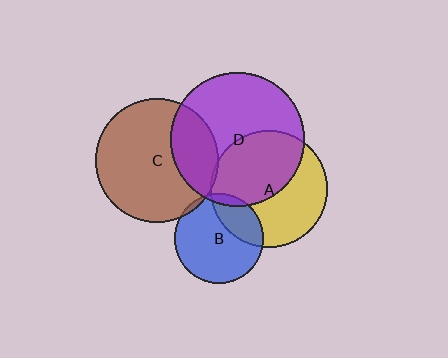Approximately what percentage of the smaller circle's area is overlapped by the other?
Approximately 25%.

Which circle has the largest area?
Circle D (purple).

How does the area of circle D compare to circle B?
Approximately 2.2 times.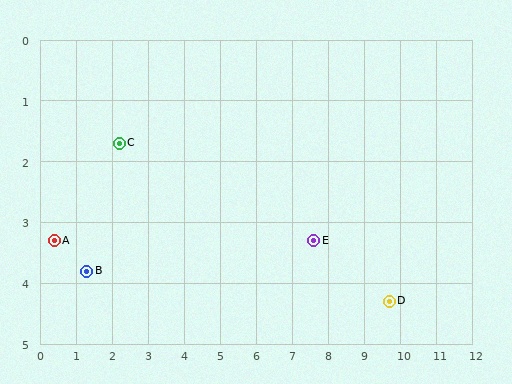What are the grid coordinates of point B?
Point B is at approximately (1.3, 3.8).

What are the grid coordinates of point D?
Point D is at approximately (9.7, 4.3).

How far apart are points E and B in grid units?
Points E and B are about 6.3 grid units apart.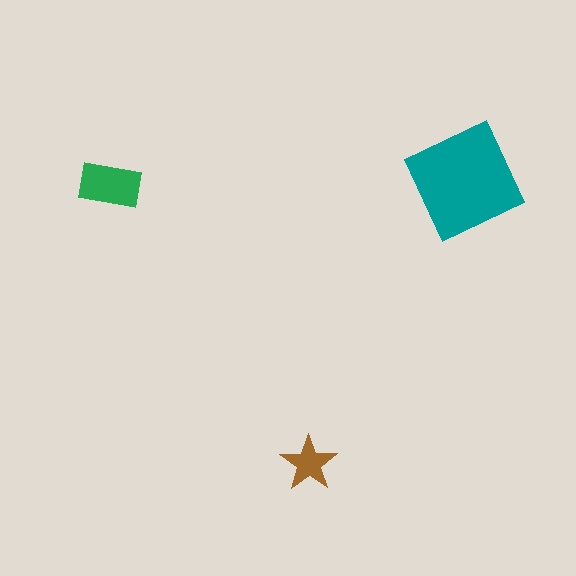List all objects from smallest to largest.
The brown star, the green rectangle, the teal square.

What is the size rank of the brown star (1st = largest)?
3rd.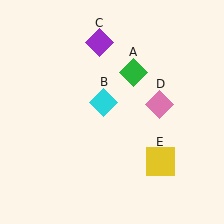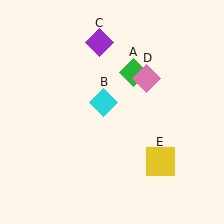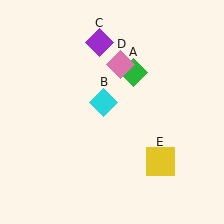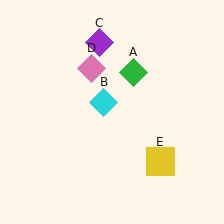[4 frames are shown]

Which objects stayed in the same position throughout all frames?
Green diamond (object A) and cyan diamond (object B) and purple diamond (object C) and yellow square (object E) remained stationary.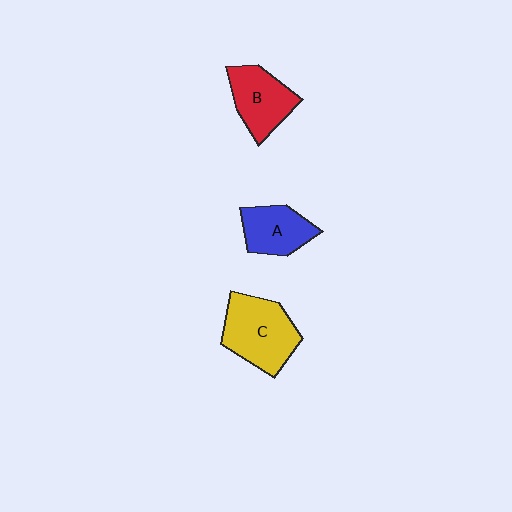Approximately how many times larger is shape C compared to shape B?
Approximately 1.3 times.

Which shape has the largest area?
Shape C (yellow).